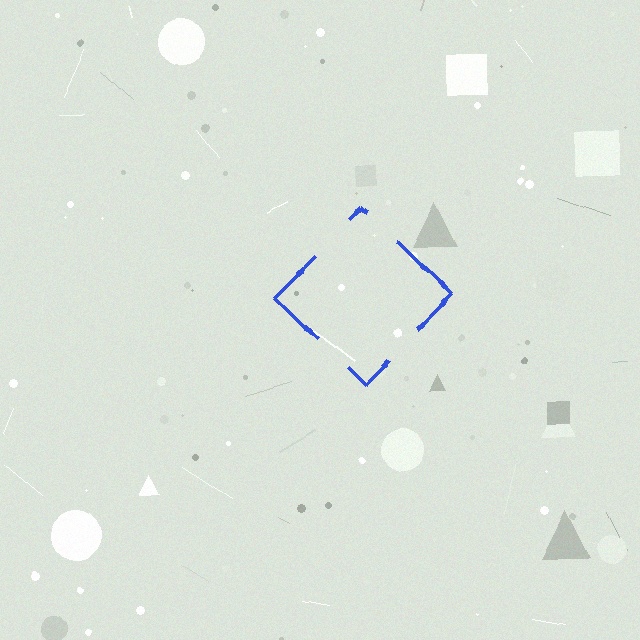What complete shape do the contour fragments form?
The contour fragments form a diamond.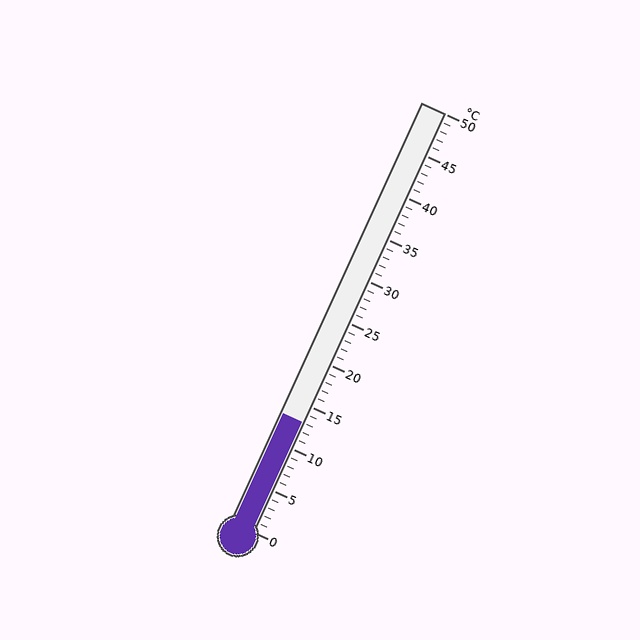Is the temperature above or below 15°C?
The temperature is below 15°C.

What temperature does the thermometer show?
The thermometer shows approximately 13°C.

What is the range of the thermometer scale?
The thermometer scale ranges from 0°C to 50°C.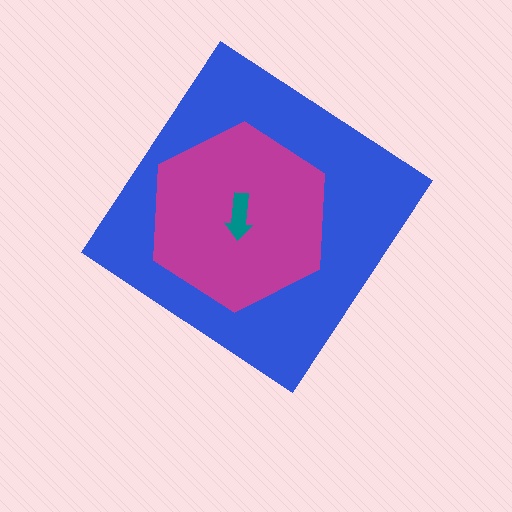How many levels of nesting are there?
3.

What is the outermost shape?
The blue diamond.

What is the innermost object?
The teal arrow.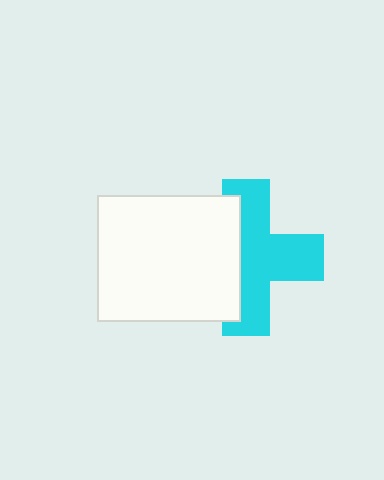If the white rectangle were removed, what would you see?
You would see the complete cyan cross.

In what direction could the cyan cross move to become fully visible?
The cyan cross could move right. That would shift it out from behind the white rectangle entirely.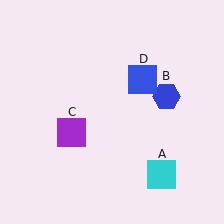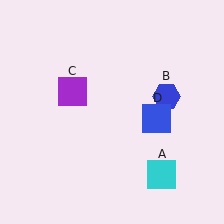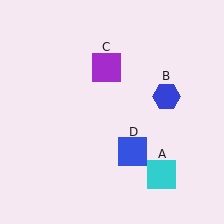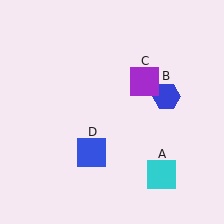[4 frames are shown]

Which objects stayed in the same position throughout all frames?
Cyan square (object A) and blue hexagon (object B) remained stationary.